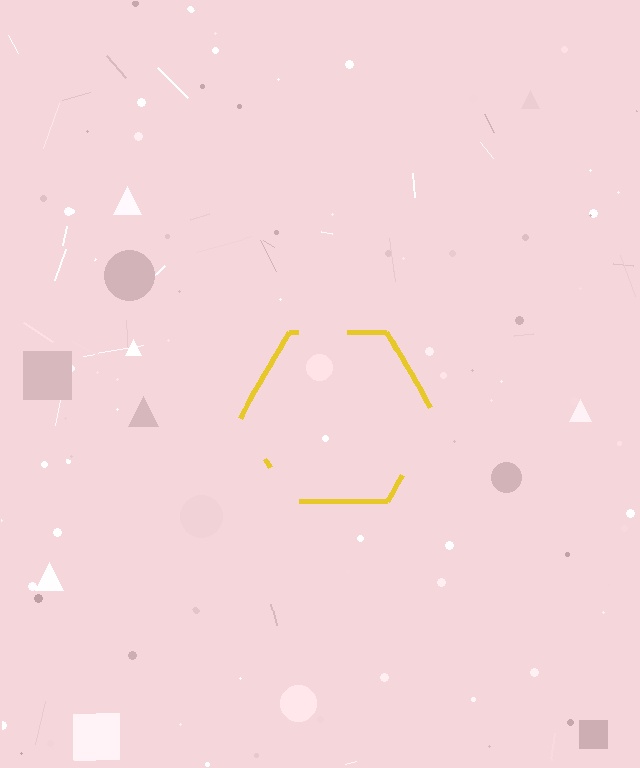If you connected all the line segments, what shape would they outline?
They would outline a hexagon.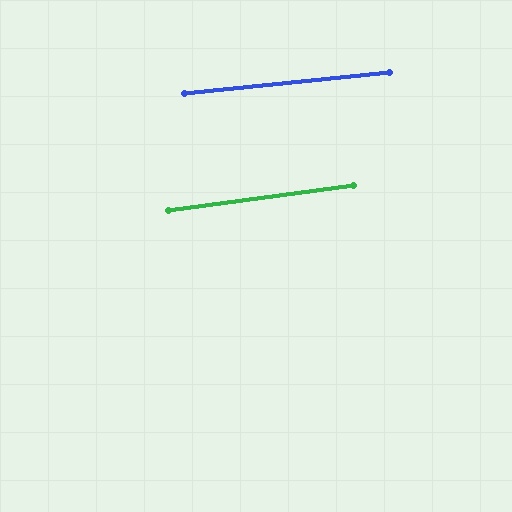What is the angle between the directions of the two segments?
Approximately 2 degrees.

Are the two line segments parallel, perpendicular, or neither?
Parallel — their directions differ by only 1.7°.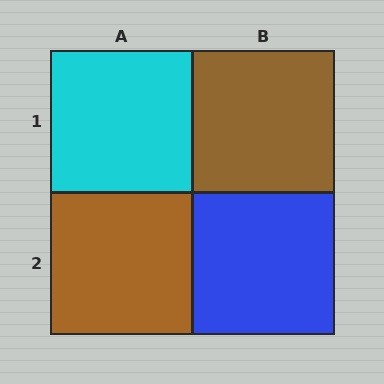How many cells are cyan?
1 cell is cyan.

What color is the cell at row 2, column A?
Brown.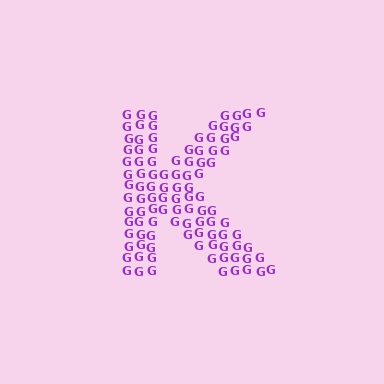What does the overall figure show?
The overall figure shows the letter K.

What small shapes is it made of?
It is made of small letter G's.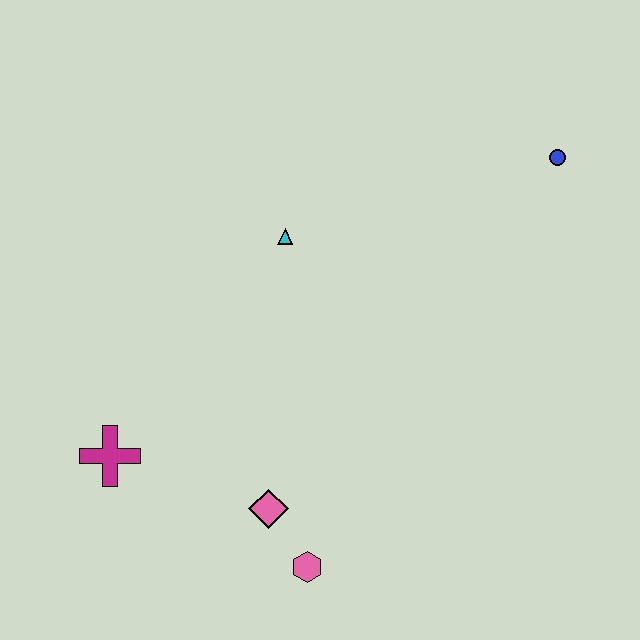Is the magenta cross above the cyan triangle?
No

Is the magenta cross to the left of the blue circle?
Yes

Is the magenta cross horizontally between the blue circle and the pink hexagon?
No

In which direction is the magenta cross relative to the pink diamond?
The magenta cross is to the left of the pink diamond.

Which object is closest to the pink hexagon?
The pink diamond is closest to the pink hexagon.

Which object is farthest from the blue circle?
The magenta cross is farthest from the blue circle.